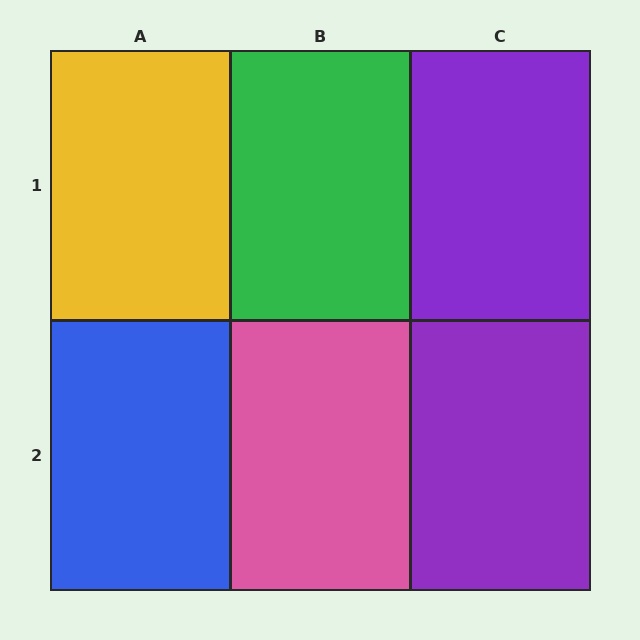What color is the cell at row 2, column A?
Blue.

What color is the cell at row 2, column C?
Purple.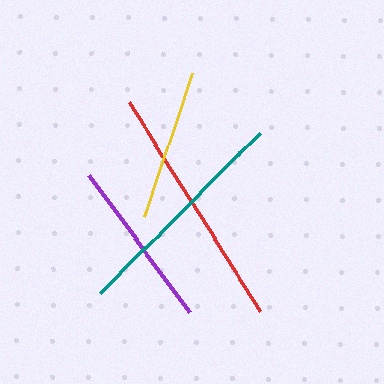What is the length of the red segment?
The red segment is approximately 245 pixels long.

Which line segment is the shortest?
The yellow line is the shortest at approximately 152 pixels.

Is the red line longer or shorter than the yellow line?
The red line is longer than the yellow line.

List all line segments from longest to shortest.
From longest to shortest: red, teal, purple, yellow.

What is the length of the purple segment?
The purple segment is approximately 169 pixels long.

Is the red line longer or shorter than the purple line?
The red line is longer than the purple line.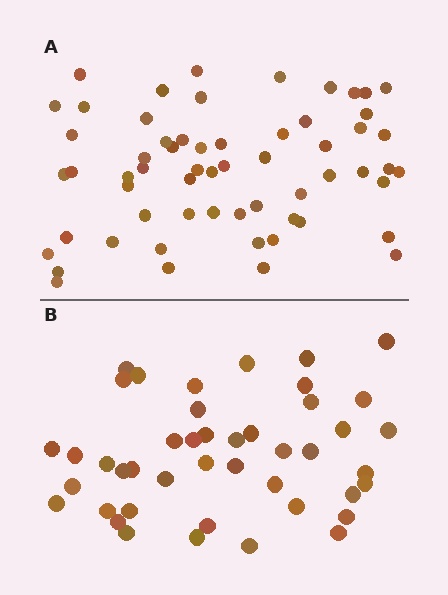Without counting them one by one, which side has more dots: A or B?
Region A (the top region) has more dots.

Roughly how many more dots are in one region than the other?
Region A has approximately 15 more dots than region B.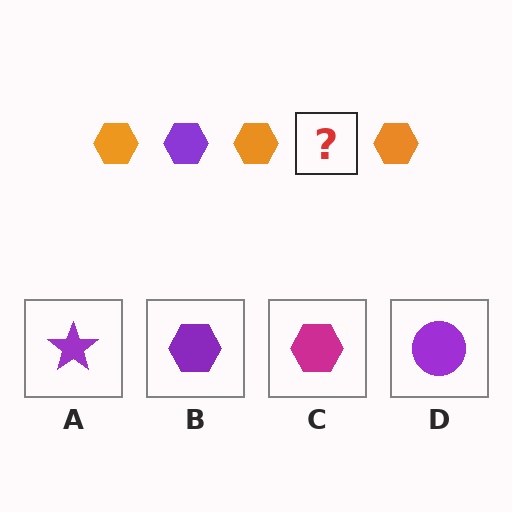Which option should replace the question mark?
Option B.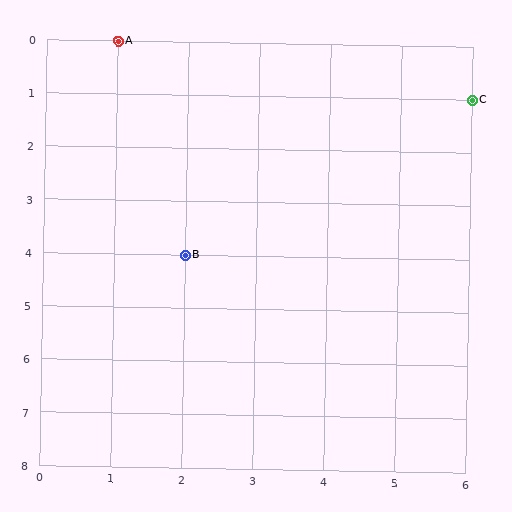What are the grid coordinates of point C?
Point C is at grid coordinates (6, 1).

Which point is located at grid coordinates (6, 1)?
Point C is at (6, 1).